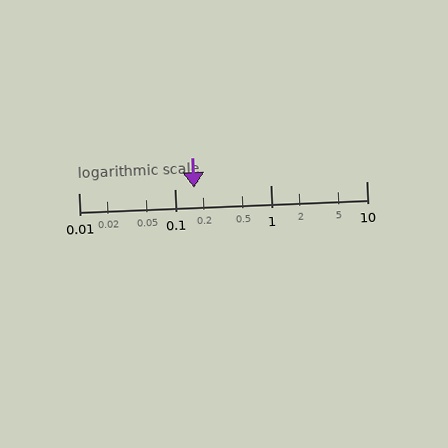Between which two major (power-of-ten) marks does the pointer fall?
The pointer is between 0.1 and 1.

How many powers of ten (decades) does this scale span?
The scale spans 3 decades, from 0.01 to 10.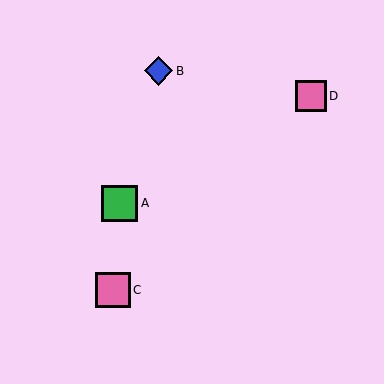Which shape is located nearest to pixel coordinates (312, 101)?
The pink square (labeled D) at (311, 96) is nearest to that location.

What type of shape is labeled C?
Shape C is a pink square.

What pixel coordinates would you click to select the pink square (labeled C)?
Click at (113, 290) to select the pink square C.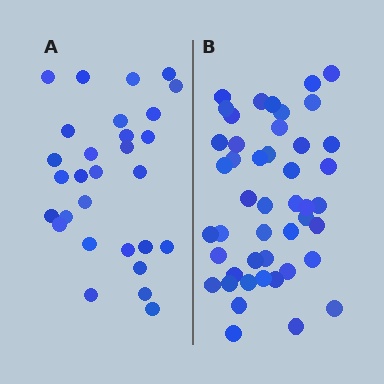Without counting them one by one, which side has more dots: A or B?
Region B (the right region) has more dots.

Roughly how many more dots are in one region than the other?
Region B has approximately 15 more dots than region A.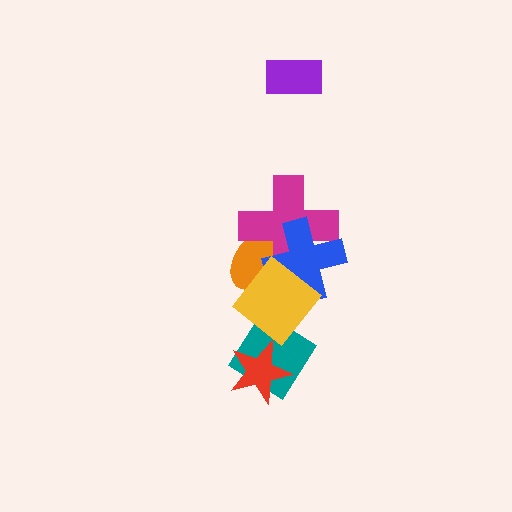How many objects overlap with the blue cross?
3 objects overlap with the blue cross.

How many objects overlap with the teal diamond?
2 objects overlap with the teal diamond.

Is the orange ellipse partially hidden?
Yes, it is partially covered by another shape.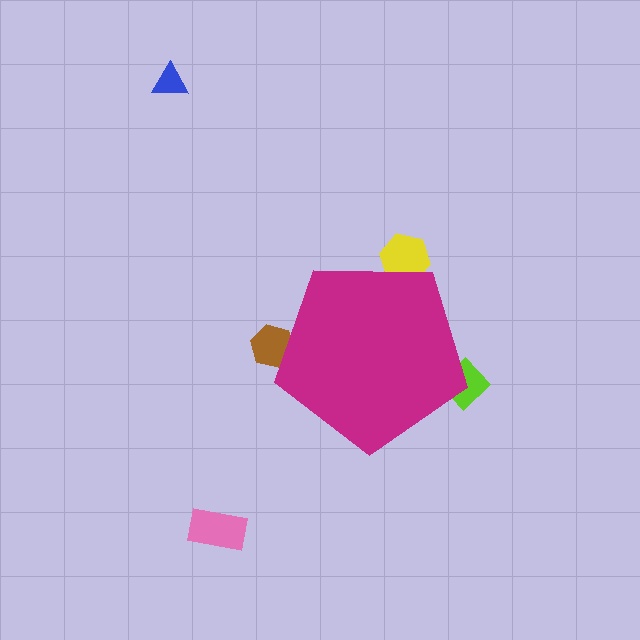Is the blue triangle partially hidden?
No, the blue triangle is fully visible.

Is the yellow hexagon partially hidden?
Yes, the yellow hexagon is partially hidden behind the magenta pentagon.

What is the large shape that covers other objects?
A magenta pentagon.